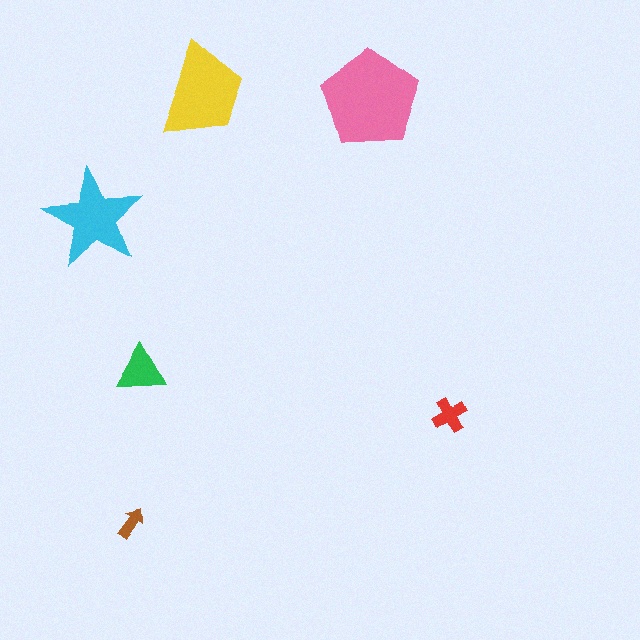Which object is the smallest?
The brown arrow.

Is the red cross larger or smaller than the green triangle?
Smaller.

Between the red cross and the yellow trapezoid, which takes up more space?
The yellow trapezoid.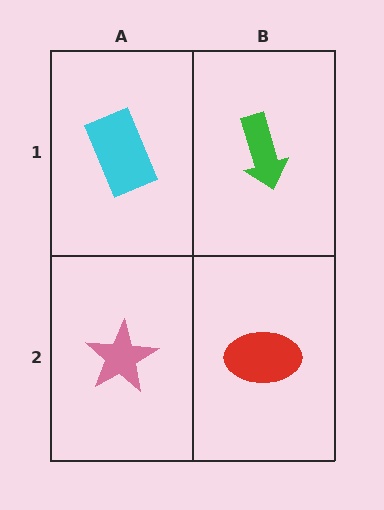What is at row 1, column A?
A cyan rectangle.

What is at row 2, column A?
A pink star.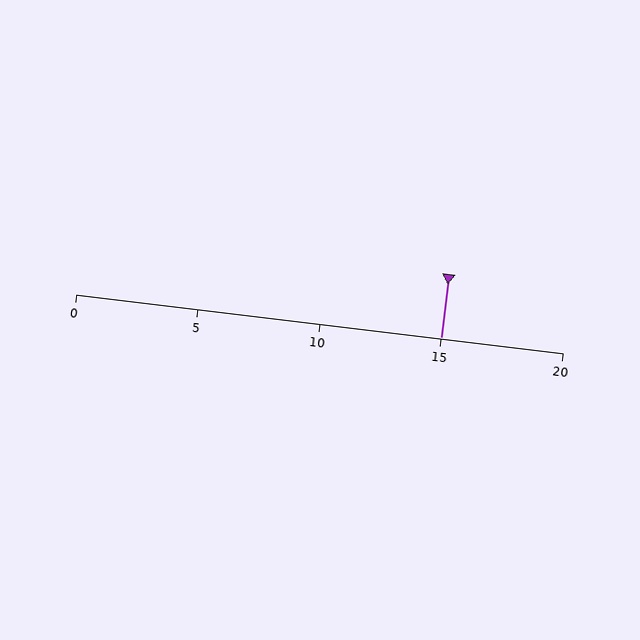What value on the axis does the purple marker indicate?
The marker indicates approximately 15.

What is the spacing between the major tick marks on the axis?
The major ticks are spaced 5 apart.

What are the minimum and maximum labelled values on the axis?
The axis runs from 0 to 20.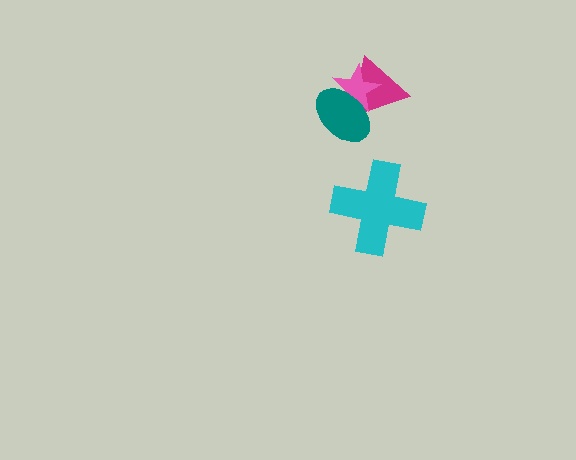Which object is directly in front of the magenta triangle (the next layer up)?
The pink star is directly in front of the magenta triangle.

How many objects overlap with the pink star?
2 objects overlap with the pink star.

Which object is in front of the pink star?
The teal ellipse is in front of the pink star.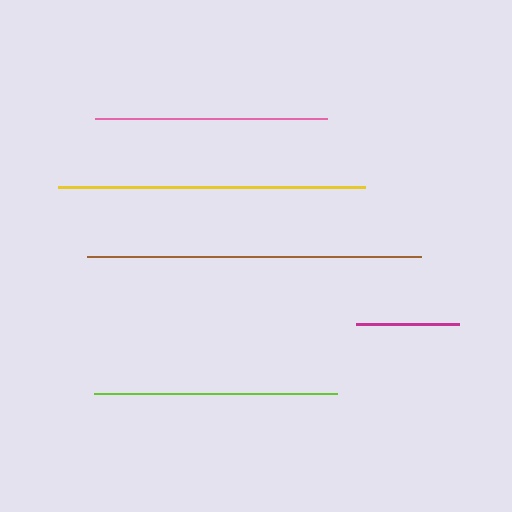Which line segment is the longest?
The brown line is the longest at approximately 334 pixels.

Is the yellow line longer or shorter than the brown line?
The brown line is longer than the yellow line.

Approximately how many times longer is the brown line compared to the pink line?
The brown line is approximately 1.4 times the length of the pink line.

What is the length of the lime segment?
The lime segment is approximately 243 pixels long.